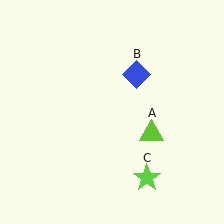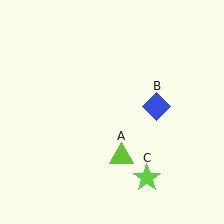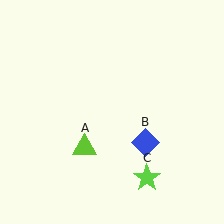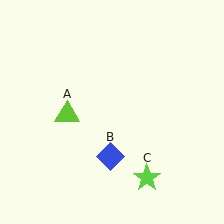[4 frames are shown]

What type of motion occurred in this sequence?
The lime triangle (object A), blue diamond (object B) rotated clockwise around the center of the scene.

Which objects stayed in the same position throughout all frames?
Lime star (object C) remained stationary.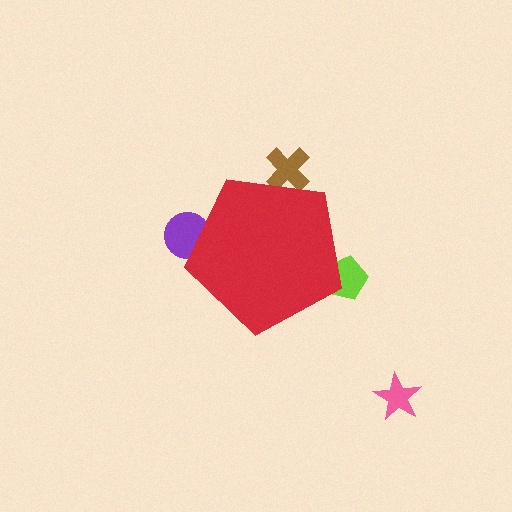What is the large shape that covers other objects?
A red pentagon.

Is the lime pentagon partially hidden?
Yes, the lime pentagon is partially hidden behind the red pentagon.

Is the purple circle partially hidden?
Yes, the purple circle is partially hidden behind the red pentagon.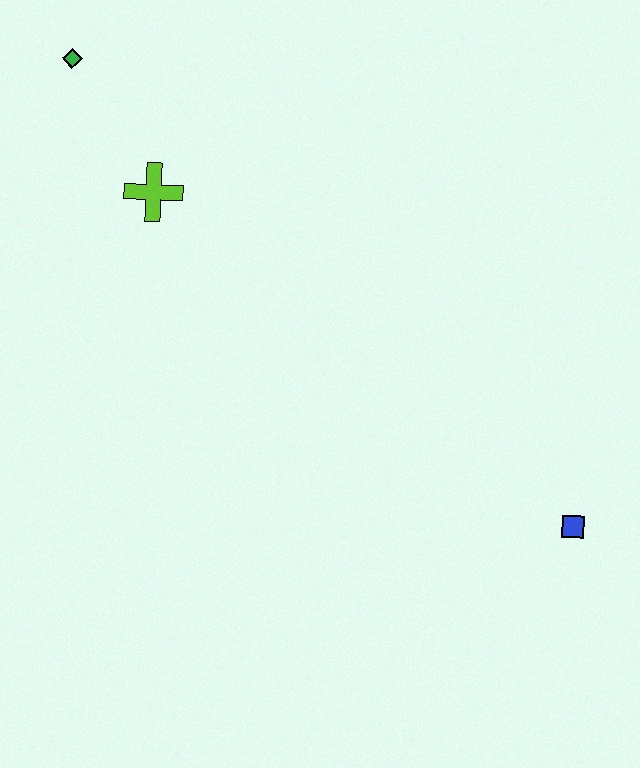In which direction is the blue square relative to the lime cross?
The blue square is to the right of the lime cross.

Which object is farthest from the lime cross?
The blue square is farthest from the lime cross.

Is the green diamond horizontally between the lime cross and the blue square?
No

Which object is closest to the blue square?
The lime cross is closest to the blue square.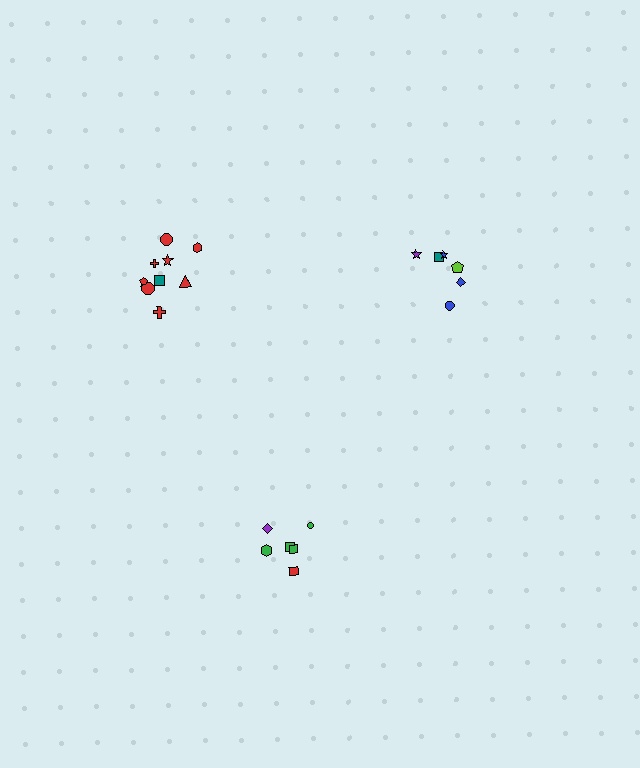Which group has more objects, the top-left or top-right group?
The top-left group.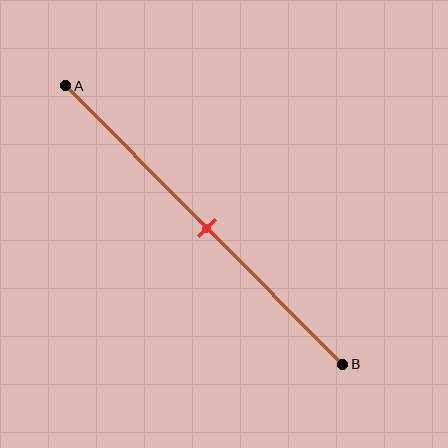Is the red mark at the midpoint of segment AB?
Yes, the mark is approximately at the midpoint.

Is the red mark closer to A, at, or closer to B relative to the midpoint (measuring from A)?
The red mark is approximately at the midpoint of segment AB.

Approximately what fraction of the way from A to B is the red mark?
The red mark is approximately 50% of the way from A to B.